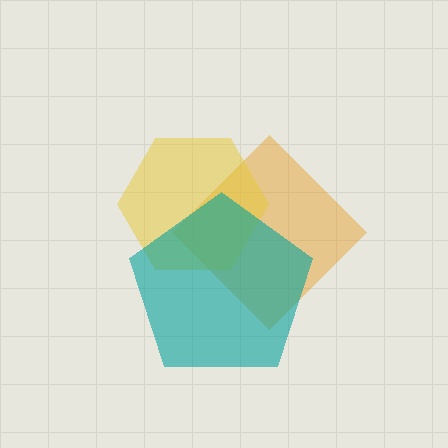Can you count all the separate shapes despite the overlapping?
Yes, there are 3 separate shapes.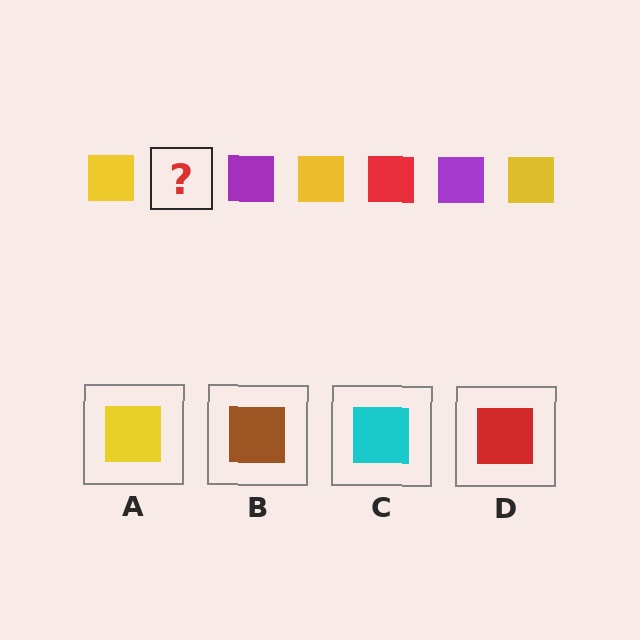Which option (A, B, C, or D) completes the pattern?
D.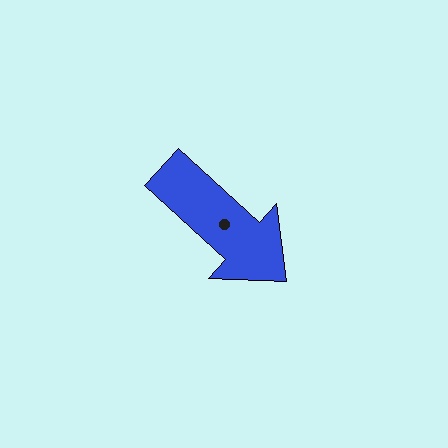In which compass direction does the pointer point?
Southeast.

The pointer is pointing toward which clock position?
Roughly 4 o'clock.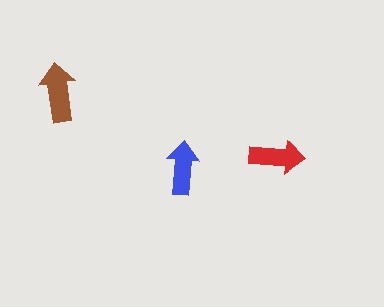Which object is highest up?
The brown arrow is topmost.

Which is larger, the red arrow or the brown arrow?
The brown one.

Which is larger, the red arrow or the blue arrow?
The red one.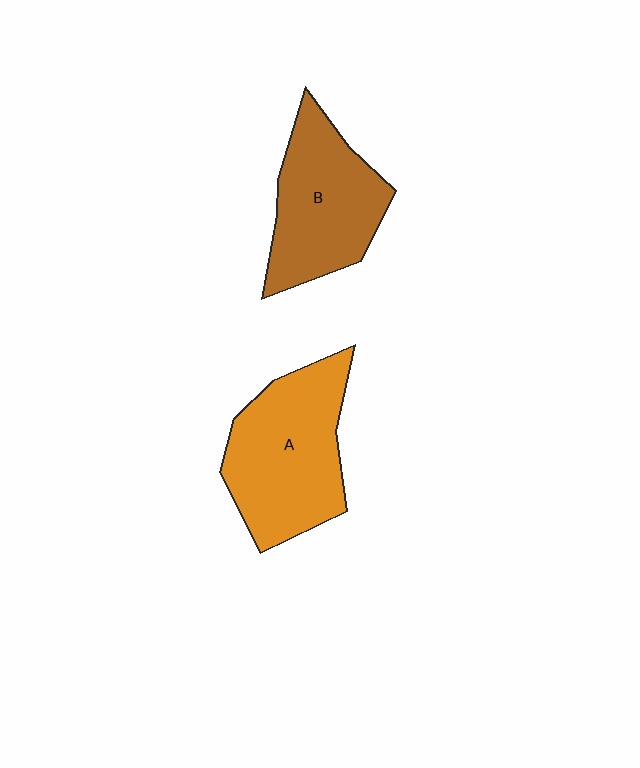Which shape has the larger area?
Shape A (orange).